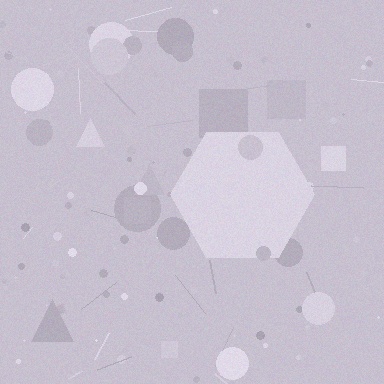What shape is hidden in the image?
A hexagon is hidden in the image.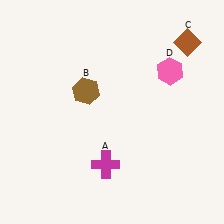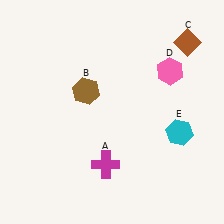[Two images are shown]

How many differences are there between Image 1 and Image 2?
There is 1 difference between the two images.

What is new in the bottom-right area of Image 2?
A cyan hexagon (E) was added in the bottom-right area of Image 2.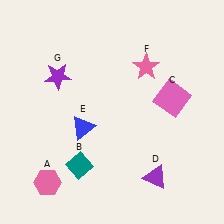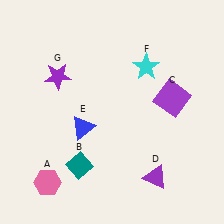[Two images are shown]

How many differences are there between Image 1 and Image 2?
There are 2 differences between the two images.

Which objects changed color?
C changed from pink to purple. F changed from pink to cyan.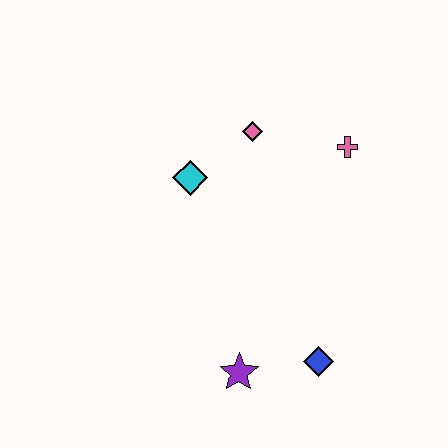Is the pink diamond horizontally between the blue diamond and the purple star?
Yes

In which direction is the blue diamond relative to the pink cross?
The blue diamond is below the pink cross.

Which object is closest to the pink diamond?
The cyan diamond is closest to the pink diamond.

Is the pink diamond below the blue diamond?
No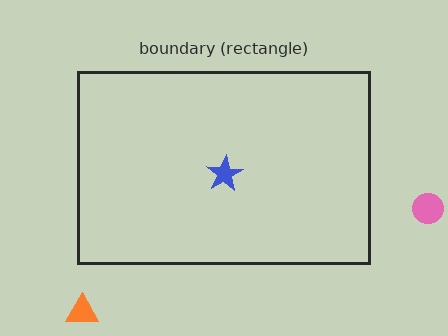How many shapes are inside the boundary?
1 inside, 2 outside.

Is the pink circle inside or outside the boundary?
Outside.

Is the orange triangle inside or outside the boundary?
Outside.